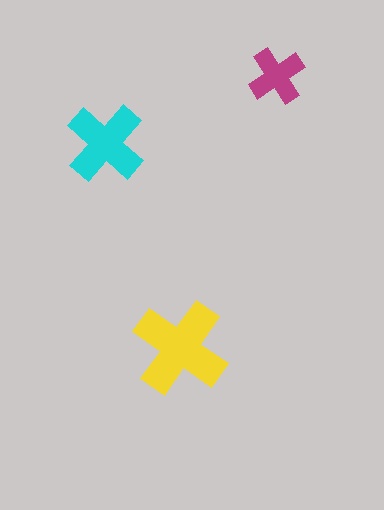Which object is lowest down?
The yellow cross is bottommost.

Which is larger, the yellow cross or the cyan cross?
The yellow one.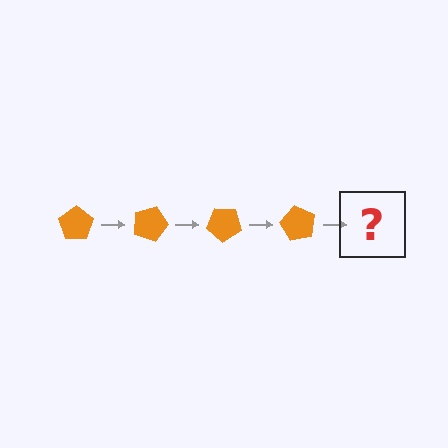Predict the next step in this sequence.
The next step is an orange pentagon rotated 80 degrees.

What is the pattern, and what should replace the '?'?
The pattern is that the pentagon rotates 20 degrees each step. The '?' should be an orange pentagon rotated 80 degrees.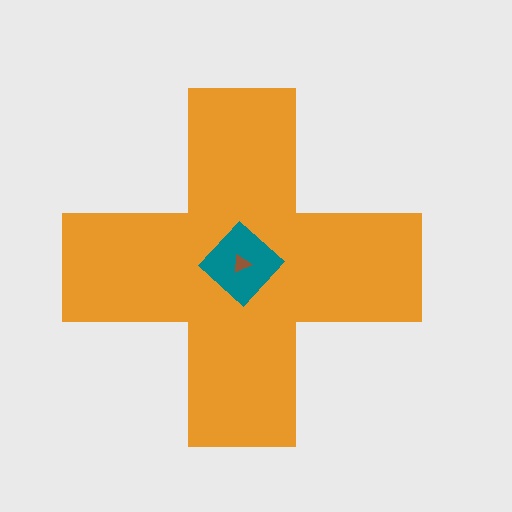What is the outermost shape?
The orange cross.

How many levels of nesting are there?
3.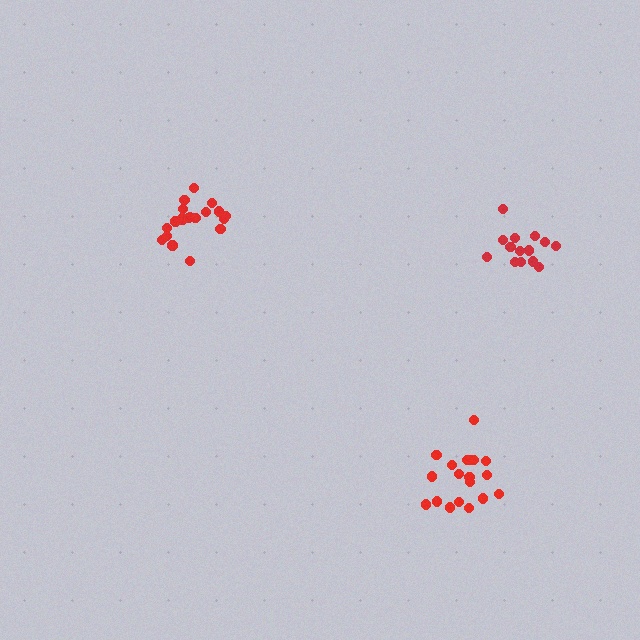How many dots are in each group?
Group 1: 20 dots, Group 2: 19 dots, Group 3: 15 dots (54 total).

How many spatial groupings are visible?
There are 3 spatial groupings.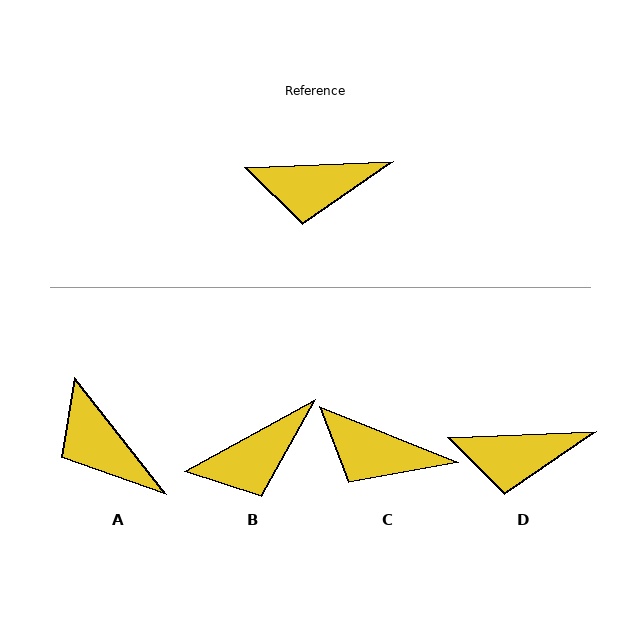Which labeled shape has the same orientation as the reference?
D.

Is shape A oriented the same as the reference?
No, it is off by about 54 degrees.